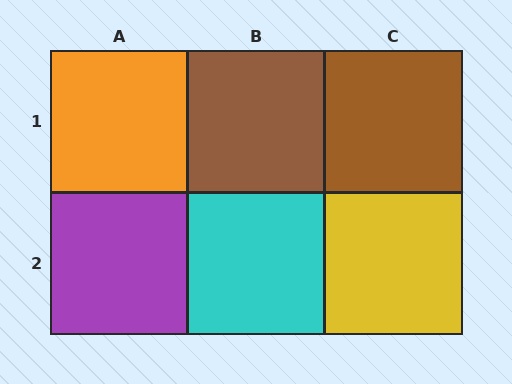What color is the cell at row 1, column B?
Brown.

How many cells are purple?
1 cell is purple.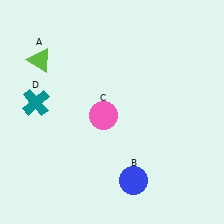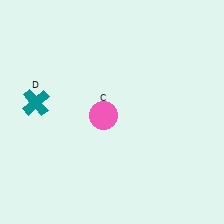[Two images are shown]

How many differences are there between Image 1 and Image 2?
There are 2 differences between the two images.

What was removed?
The lime triangle (A), the blue circle (B) were removed in Image 2.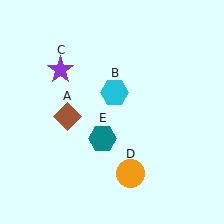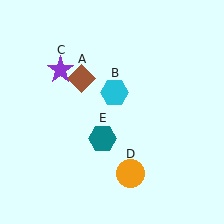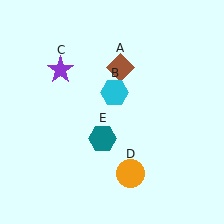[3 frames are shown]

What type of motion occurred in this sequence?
The brown diamond (object A) rotated clockwise around the center of the scene.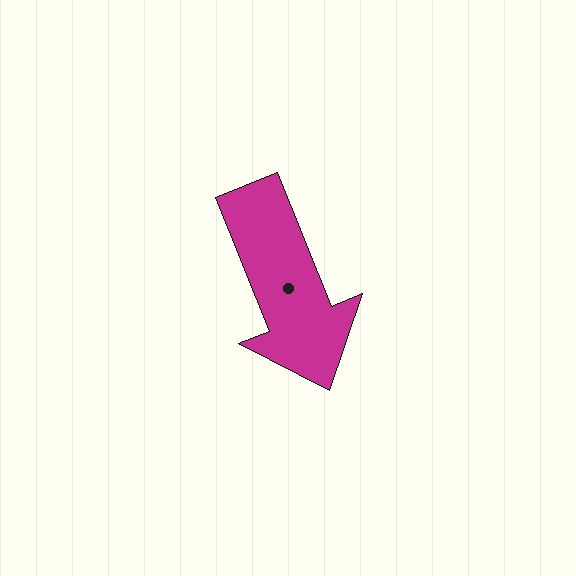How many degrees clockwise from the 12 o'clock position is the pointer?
Approximately 158 degrees.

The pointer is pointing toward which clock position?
Roughly 5 o'clock.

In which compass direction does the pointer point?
South.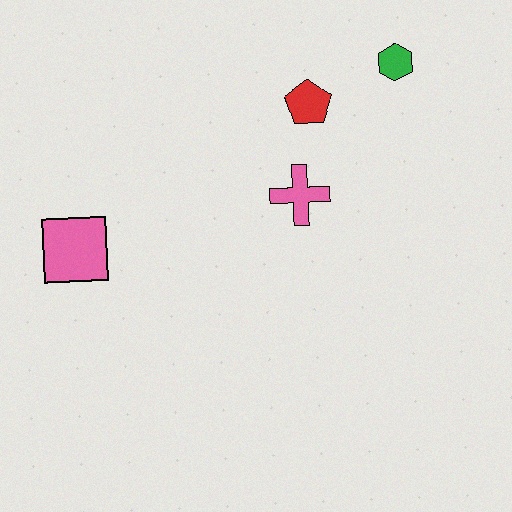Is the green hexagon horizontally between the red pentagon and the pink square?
No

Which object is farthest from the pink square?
The green hexagon is farthest from the pink square.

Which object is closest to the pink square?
The pink cross is closest to the pink square.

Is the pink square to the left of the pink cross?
Yes